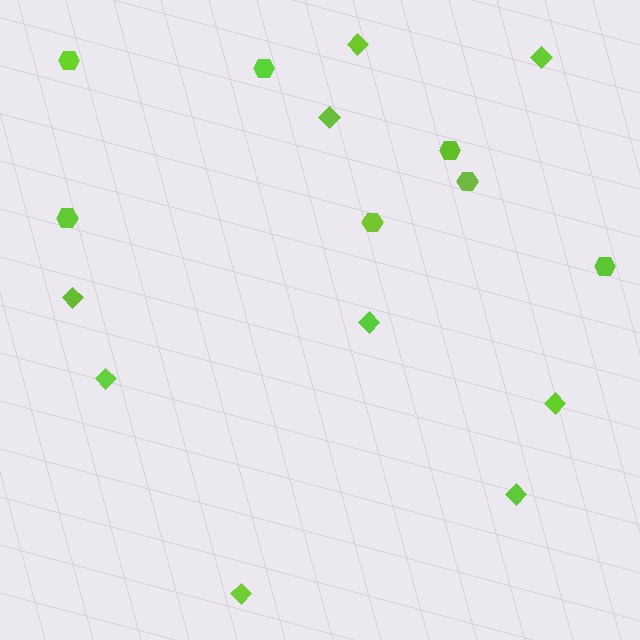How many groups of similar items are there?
There are 2 groups: one group of diamonds (9) and one group of hexagons (7).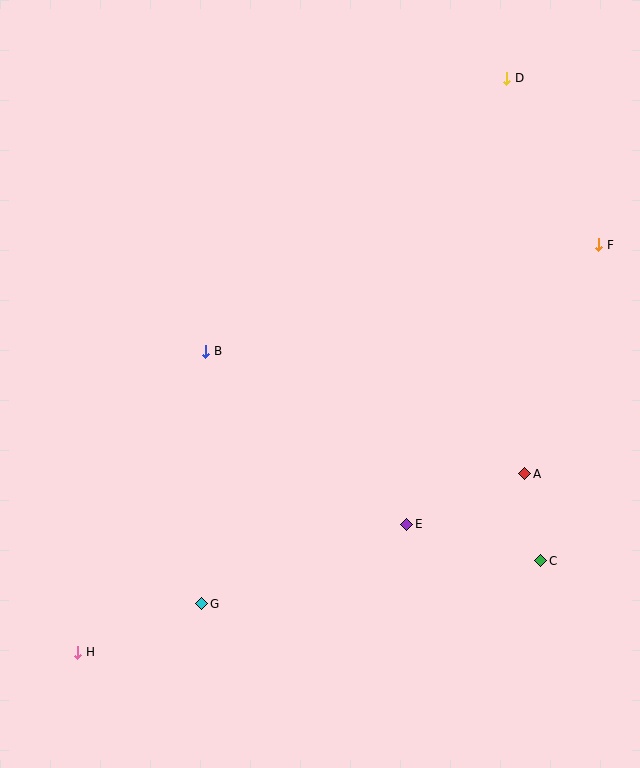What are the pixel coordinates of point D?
Point D is at (507, 78).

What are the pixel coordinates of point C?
Point C is at (541, 561).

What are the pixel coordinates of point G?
Point G is at (202, 604).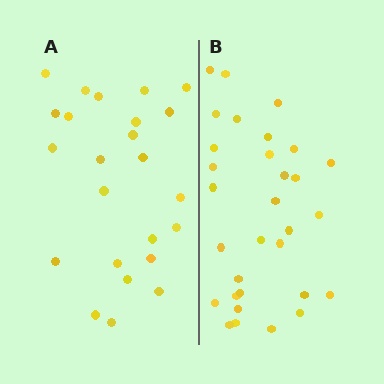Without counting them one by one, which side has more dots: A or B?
Region B (the right region) has more dots.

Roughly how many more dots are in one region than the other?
Region B has roughly 8 or so more dots than region A.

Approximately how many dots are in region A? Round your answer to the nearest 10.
About 20 dots. (The exact count is 24, which rounds to 20.)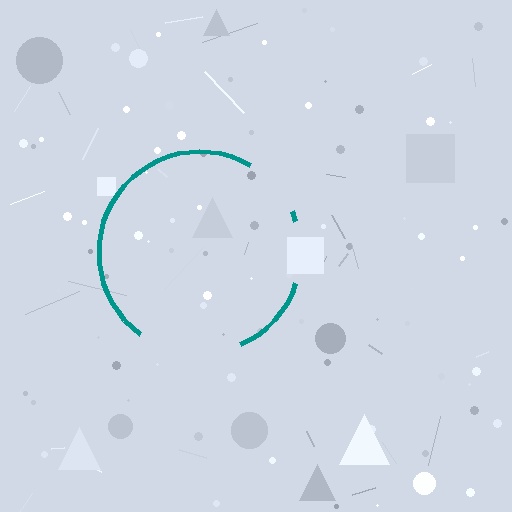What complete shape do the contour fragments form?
The contour fragments form a circle.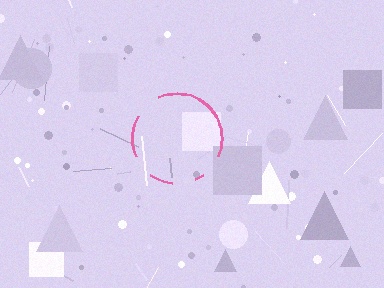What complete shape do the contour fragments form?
The contour fragments form a circle.